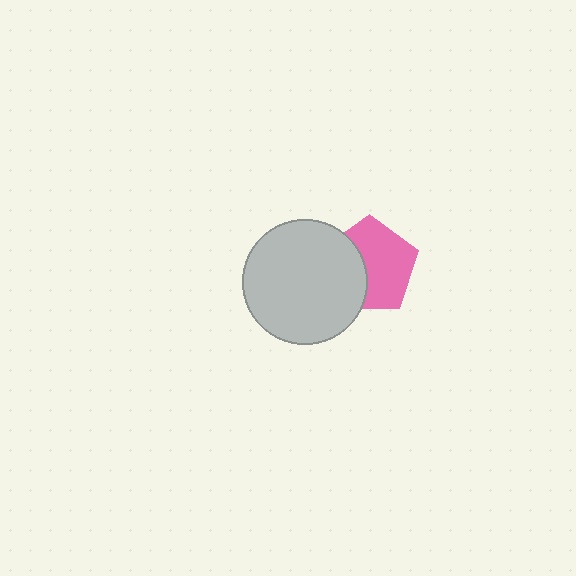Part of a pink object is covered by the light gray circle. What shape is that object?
It is a pentagon.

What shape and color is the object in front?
The object in front is a light gray circle.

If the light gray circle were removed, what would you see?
You would see the complete pink pentagon.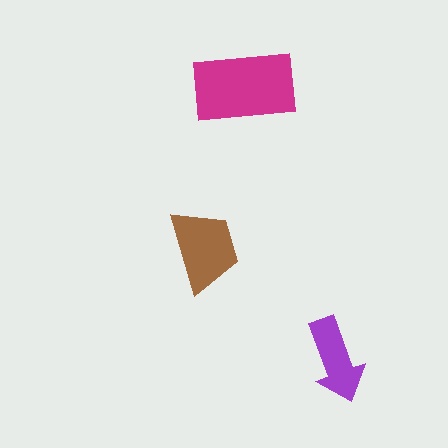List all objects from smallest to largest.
The purple arrow, the brown trapezoid, the magenta rectangle.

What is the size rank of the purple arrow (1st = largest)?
3rd.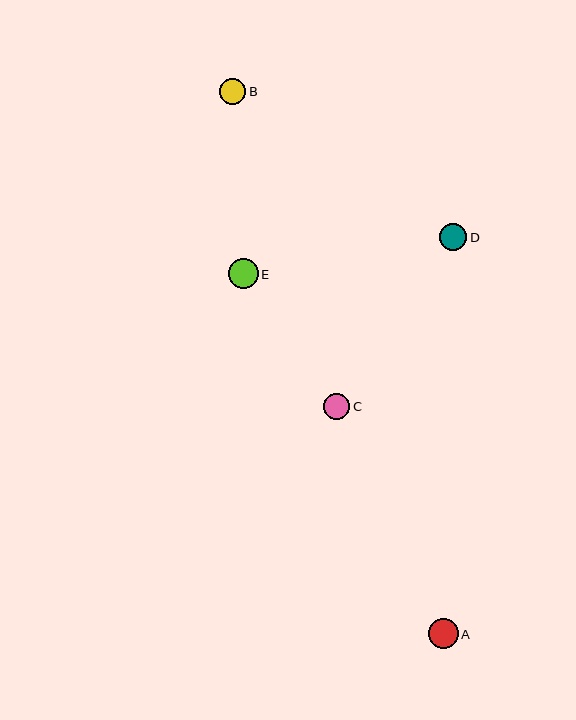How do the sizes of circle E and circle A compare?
Circle E and circle A are approximately the same size.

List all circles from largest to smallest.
From largest to smallest: E, A, D, B, C.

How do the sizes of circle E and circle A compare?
Circle E and circle A are approximately the same size.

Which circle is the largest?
Circle E is the largest with a size of approximately 30 pixels.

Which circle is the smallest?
Circle C is the smallest with a size of approximately 26 pixels.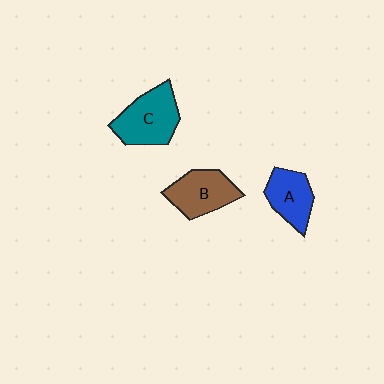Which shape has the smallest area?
Shape A (blue).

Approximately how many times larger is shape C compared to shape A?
Approximately 1.4 times.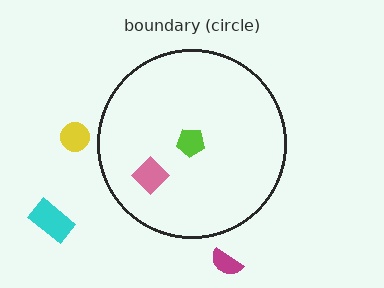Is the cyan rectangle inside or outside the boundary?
Outside.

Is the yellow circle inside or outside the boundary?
Outside.